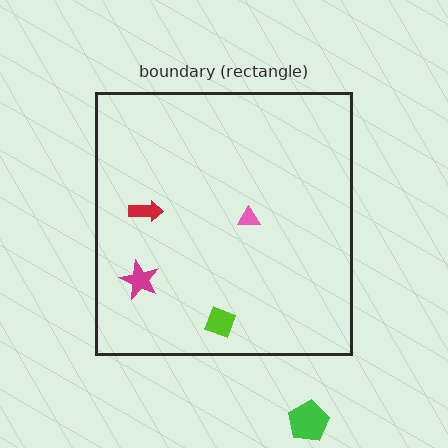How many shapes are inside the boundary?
4 inside, 1 outside.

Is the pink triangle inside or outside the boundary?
Inside.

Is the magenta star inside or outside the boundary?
Inside.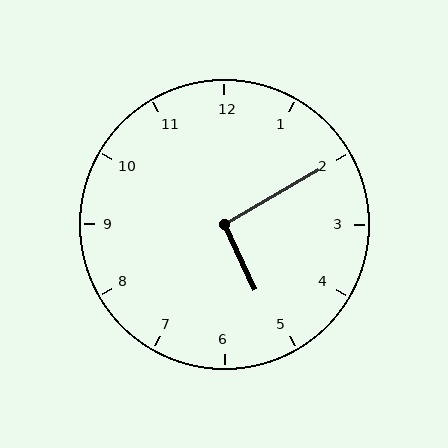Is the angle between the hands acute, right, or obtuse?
It is right.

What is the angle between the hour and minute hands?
Approximately 95 degrees.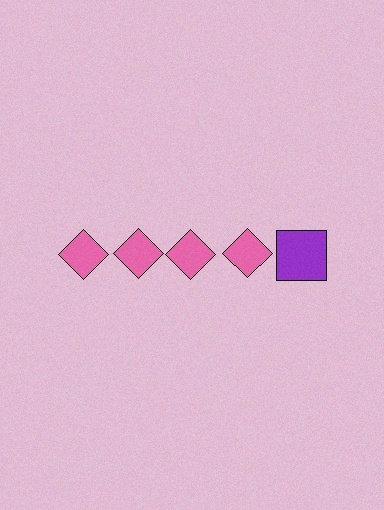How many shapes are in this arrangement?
There are 5 shapes arranged in a grid pattern.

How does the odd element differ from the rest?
It differs in both color (purple instead of pink) and shape (square instead of diamond).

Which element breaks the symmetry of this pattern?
The purple square in the top row, rightmost column breaks the symmetry. All other shapes are pink diamonds.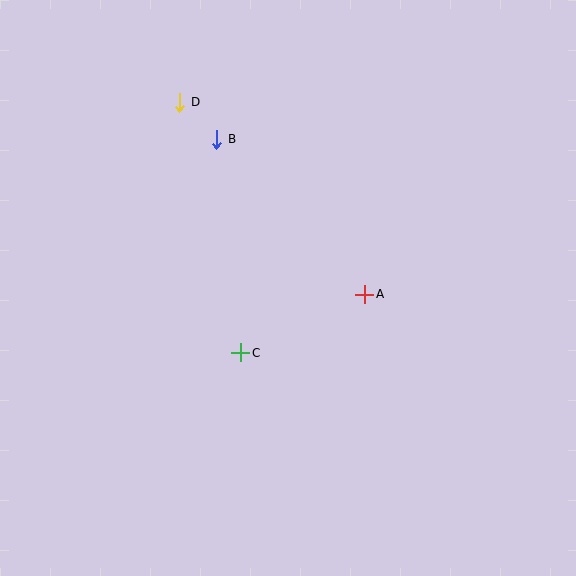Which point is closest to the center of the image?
Point A at (365, 294) is closest to the center.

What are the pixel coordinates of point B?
Point B is at (217, 139).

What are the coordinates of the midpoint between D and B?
The midpoint between D and B is at (198, 121).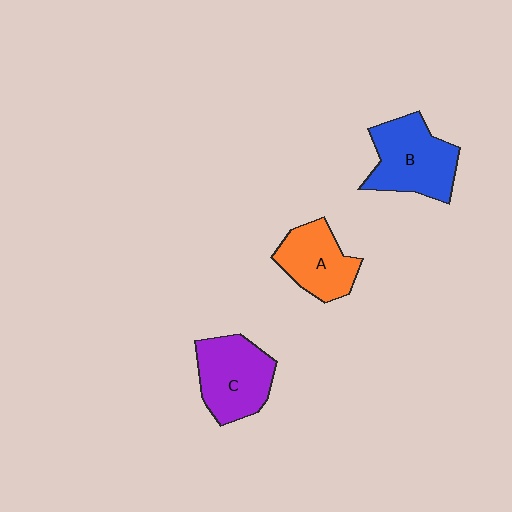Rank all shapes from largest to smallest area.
From largest to smallest: B (blue), C (purple), A (orange).